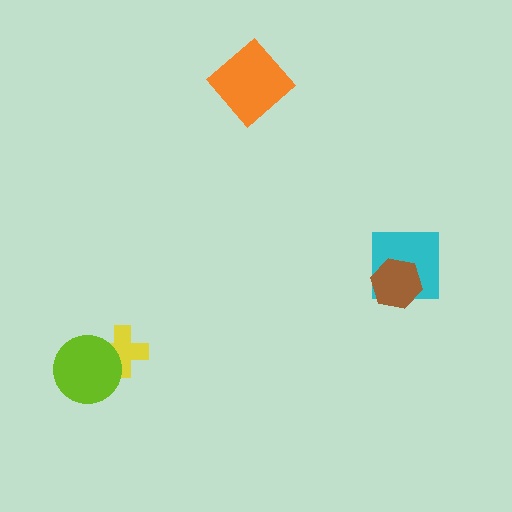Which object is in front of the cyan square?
The brown hexagon is in front of the cyan square.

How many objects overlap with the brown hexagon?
1 object overlaps with the brown hexagon.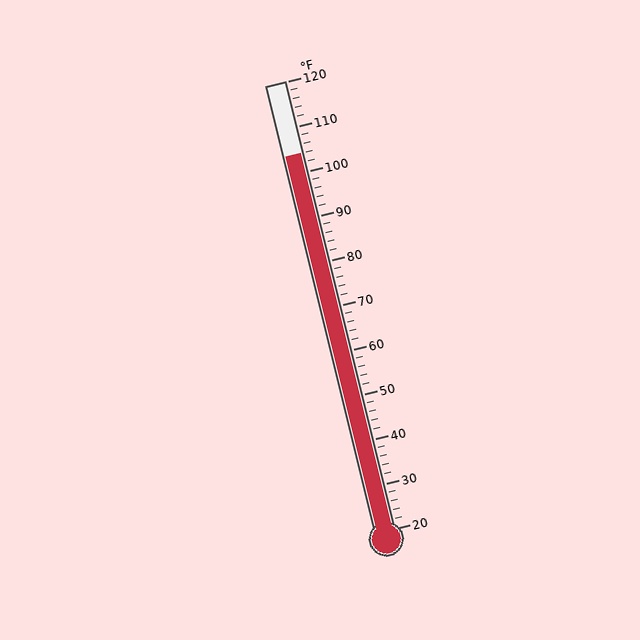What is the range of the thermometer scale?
The thermometer scale ranges from 20°F to 120°F.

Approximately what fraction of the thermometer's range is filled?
The thermometer is filled to approximately 85% of its range.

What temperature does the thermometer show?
The thermometer shows approximately 104°F.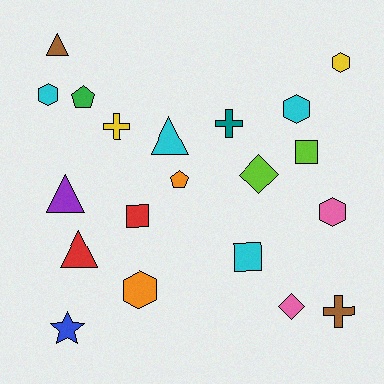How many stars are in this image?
There is 1 star.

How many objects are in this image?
There are 20 objects.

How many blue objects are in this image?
There is 1 blue object.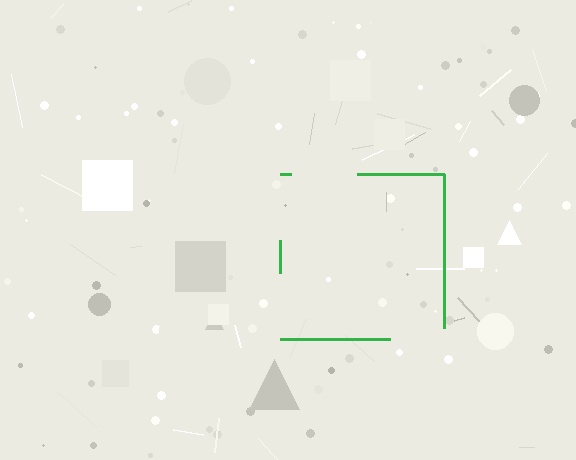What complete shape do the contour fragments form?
The contour fragments form a square.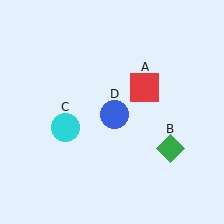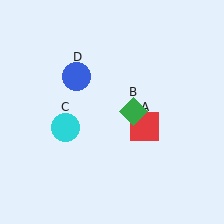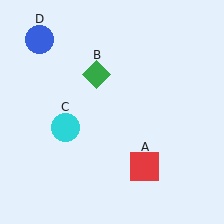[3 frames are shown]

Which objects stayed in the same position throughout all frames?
Cyan circle (object C) remained stationary.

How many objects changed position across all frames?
3 objects changed position: red square (object A), green diamond (object B), blue circle (object D).